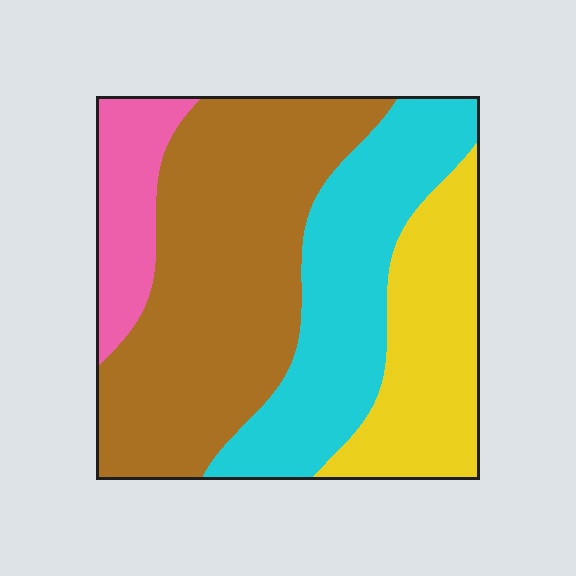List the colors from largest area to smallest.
From largest to smallest: brown, cyan, yellow, pink.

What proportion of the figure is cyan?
Cyan takes up about one quarter (1/4) of the figure.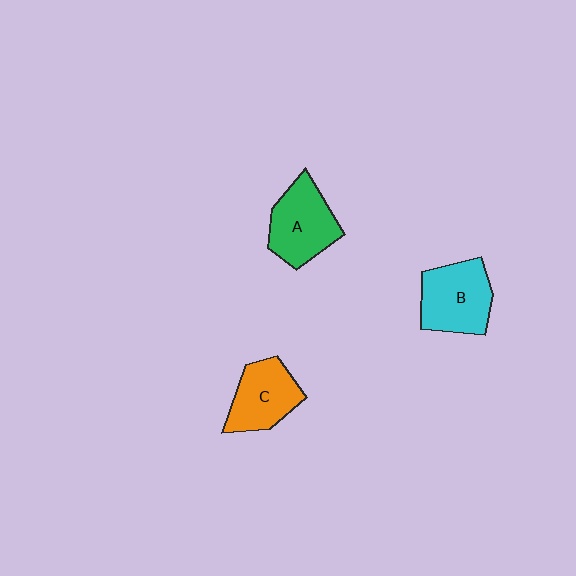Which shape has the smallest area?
Shape C (orange).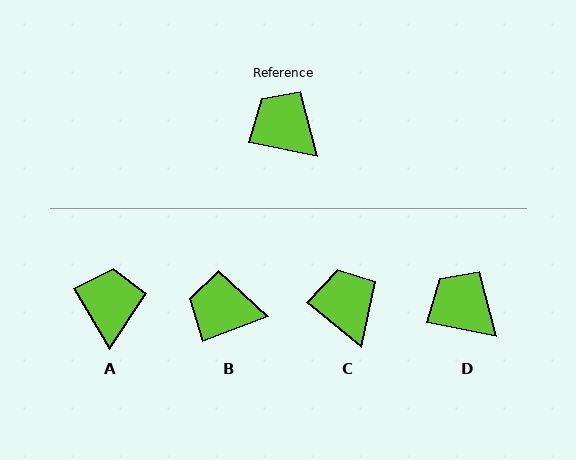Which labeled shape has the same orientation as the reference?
D.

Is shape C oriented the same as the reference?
No, it is off by about 27 degrees.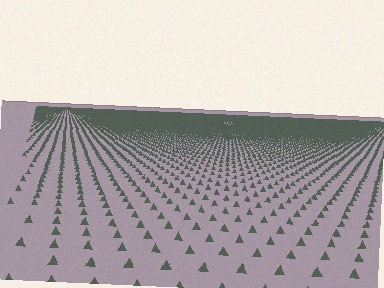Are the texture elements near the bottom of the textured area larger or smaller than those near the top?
Larger. Near the bottom, elements are closer to the viewer and appear at a bigger on-screen size.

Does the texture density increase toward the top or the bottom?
Density increases toward the top.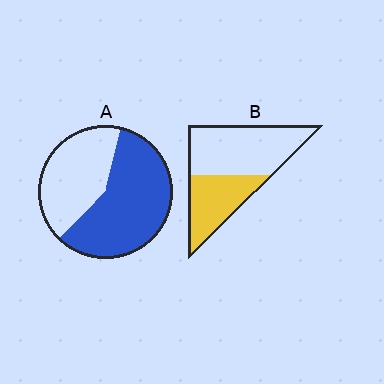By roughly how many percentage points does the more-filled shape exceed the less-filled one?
By roughly 20 percentage points (A over B).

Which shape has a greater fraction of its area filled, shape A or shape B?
Shape A.